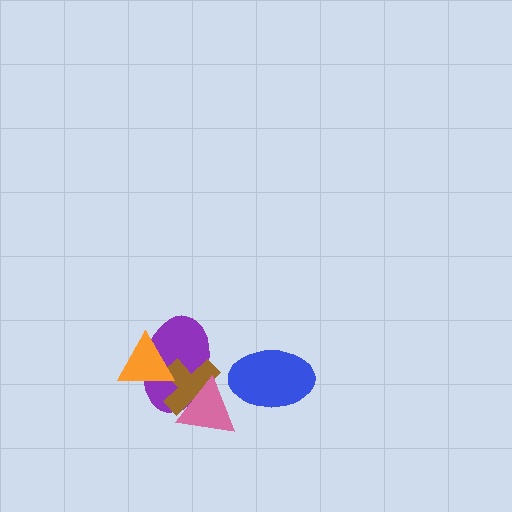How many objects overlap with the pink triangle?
2 objects overlap with the pink triangle.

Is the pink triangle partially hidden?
No, no other shape covers it.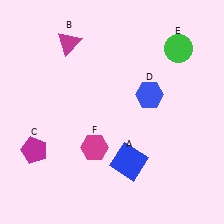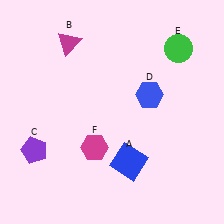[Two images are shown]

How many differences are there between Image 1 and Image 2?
There is 1 difference between the two images.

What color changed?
The pentagon (C) changed from magenta in Image 1 to purple in Image 2.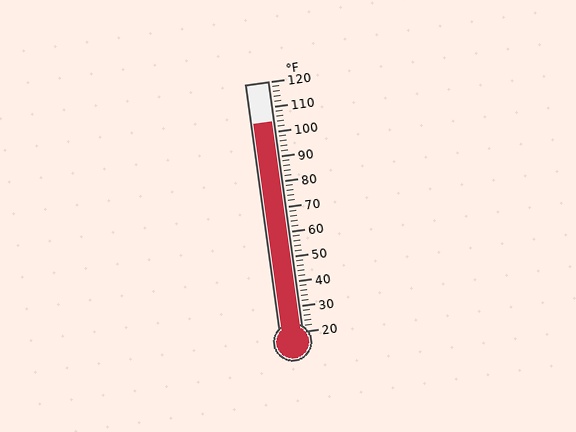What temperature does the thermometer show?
The thermometer shows approximately 104°F.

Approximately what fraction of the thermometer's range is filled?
The thermometer is filled to approximately 85% of its range.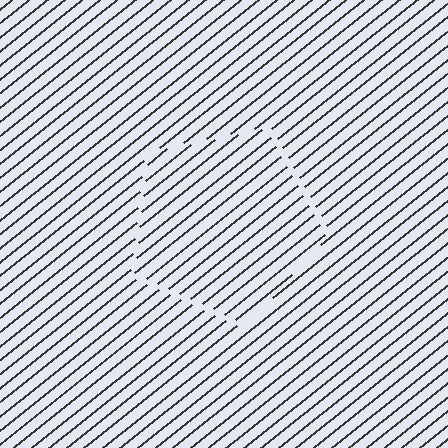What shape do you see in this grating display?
An illusory pentagon. The interior of the shape contains the same grating, shifted by half a period — the contour is defined by the phase discontinuity where line-ends from the inner and outer gratings abut.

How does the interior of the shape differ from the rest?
The interior of the shape contains the same grating, shifted by half a period — the contour is defined by the phase discontinuity where line-ends from the inner and outer gratings abut.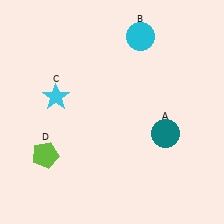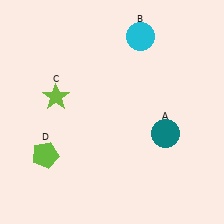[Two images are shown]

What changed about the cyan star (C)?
In Image 1, C is cyan. In Image 2, it changed to lime.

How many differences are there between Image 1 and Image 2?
There is 1 difference between the two images.